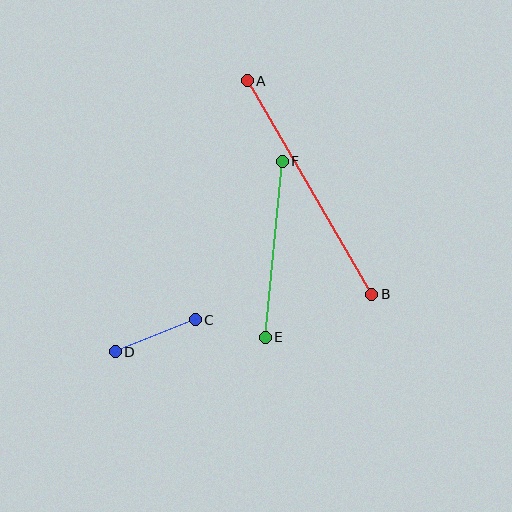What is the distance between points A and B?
The distance is approximately 247 pixels.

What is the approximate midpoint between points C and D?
The midpoint is at approximately (155, 336) pixels.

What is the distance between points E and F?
The distance is approximately 177 pixels.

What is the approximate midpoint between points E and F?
The midpoint is at approximately (274, 249) pixels.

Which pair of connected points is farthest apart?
Points A and B are farthest apart.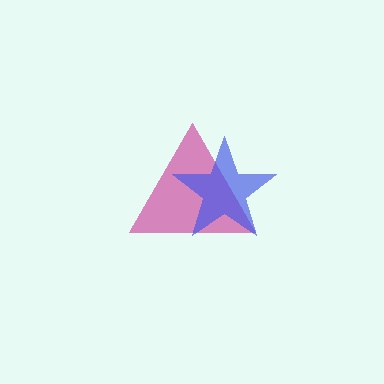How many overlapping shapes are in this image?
There are 2 overlapping shapes in the image.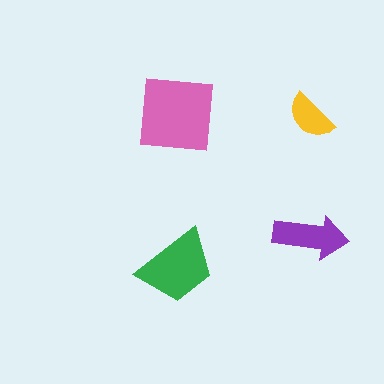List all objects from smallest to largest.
The yellow semicircle, the purple arrow, the green trapezoid, the pink square.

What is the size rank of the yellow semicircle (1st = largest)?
4th.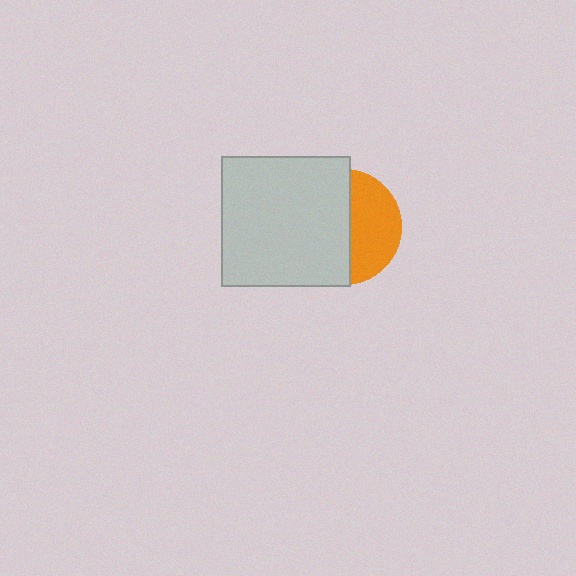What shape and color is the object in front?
The object in front is a light gray square.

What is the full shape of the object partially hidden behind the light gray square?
The partially hidden object is an orange circle.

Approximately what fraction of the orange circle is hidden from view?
Roughly 58% of the orange circle is hidden behind the light gray square.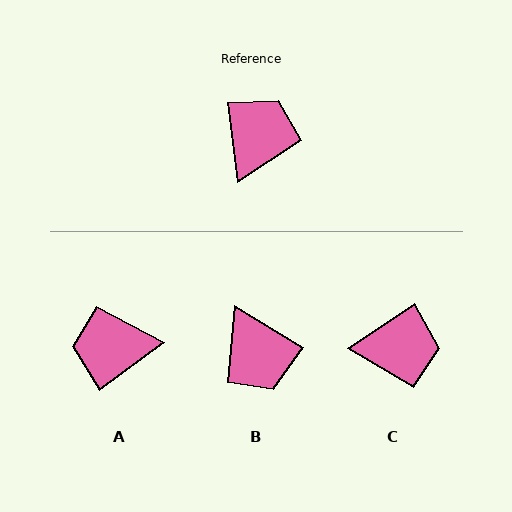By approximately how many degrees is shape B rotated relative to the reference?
Approximately 129 degrees clockwise.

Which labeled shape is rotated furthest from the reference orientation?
B, about 129 degrees away.